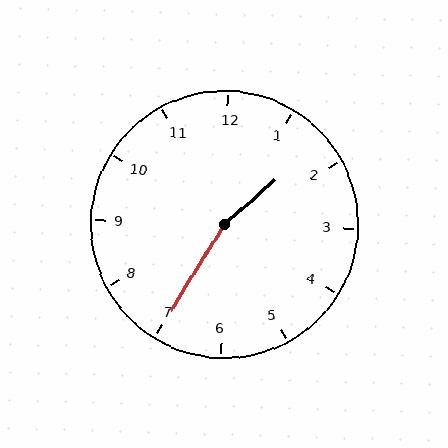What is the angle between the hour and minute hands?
Approximately 162 degrees.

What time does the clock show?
1:35.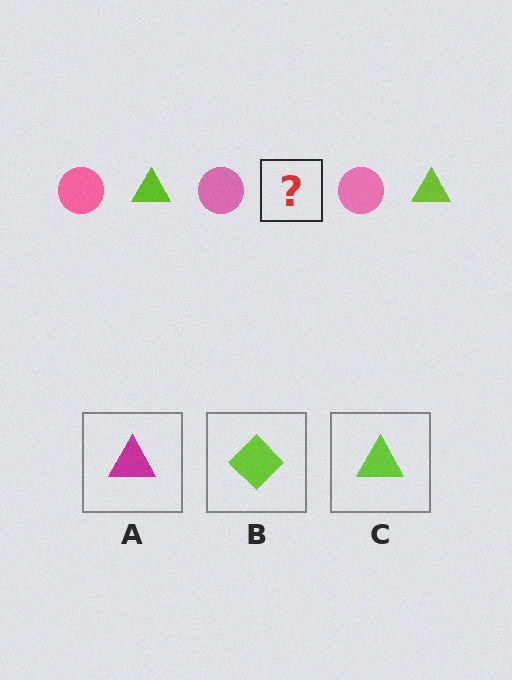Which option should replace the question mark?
Option C.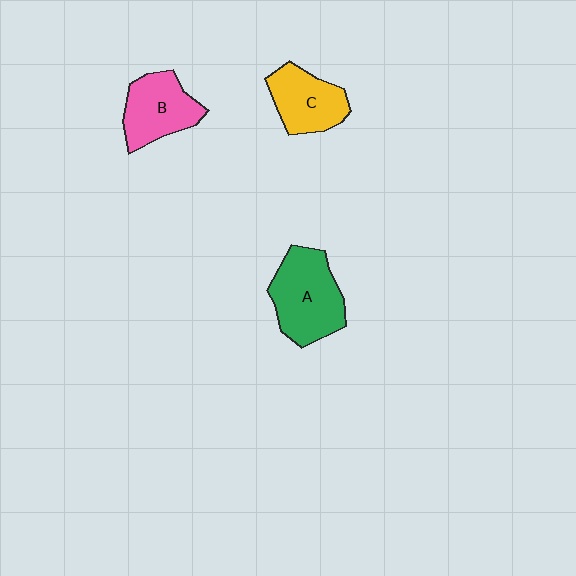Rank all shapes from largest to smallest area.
From largest to smallest: A (green), B (pink), C (yellow).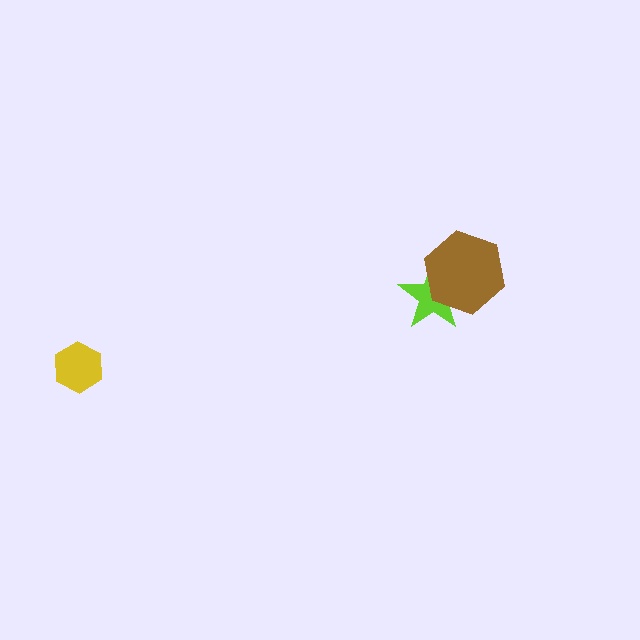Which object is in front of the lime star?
The brown hexagon is in front of the lime star.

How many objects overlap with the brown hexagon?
1 object overlaps with the brown hexagon.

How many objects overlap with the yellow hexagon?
0 objects overlap with the yellow hexagon.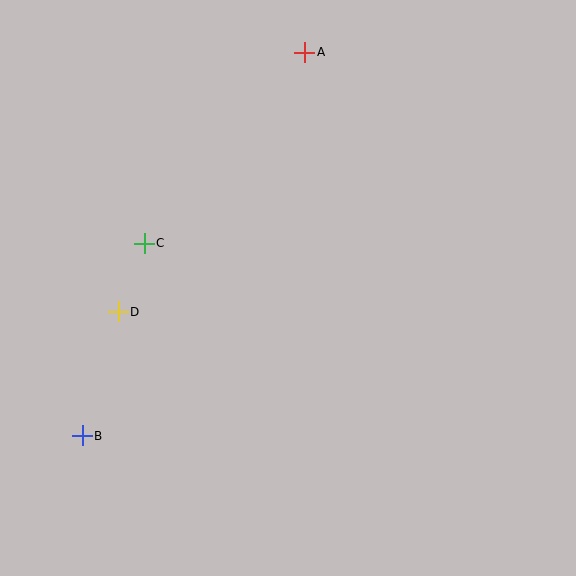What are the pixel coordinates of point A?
Point A is at (305, 52).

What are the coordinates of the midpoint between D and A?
The midpoint between D and A is at (212, 182).